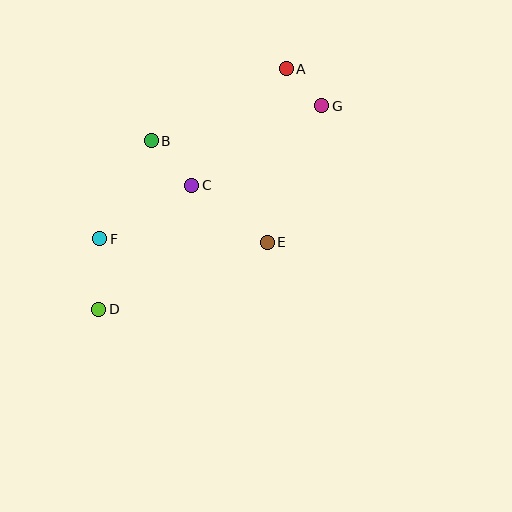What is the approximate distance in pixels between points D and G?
The distance between D and G is approximately 302 pixels.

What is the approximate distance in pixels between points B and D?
The distance between B and D is approximately 176 pixels.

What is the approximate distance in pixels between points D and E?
The distance between D and E is approximately 181 pixels.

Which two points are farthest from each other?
Points A and D are farthest from each other.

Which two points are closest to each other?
Points A and G are closest to each other.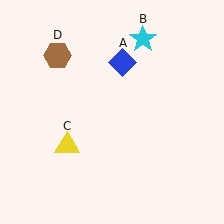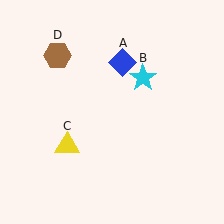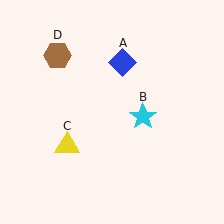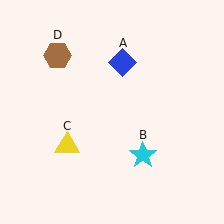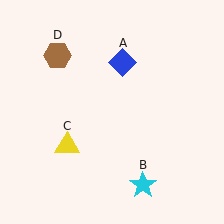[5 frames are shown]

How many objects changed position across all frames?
1 object changed position: cyan star (object B).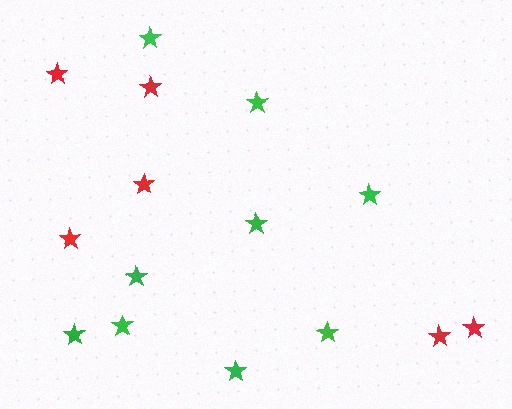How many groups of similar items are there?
There are 2 groups: one group of green stars (9) and one group of red stars (6).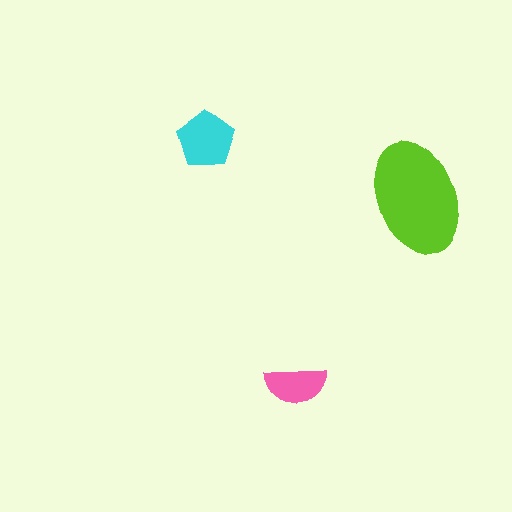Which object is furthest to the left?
The cyan pentagon is leftmost.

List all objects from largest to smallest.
The lime ellipse, the cyan pentagon, the pink semicircle.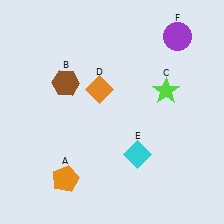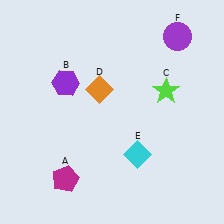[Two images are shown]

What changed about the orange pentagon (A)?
In Image 1, A is orange. In Image 2, it changed to magenta.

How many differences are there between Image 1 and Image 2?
There are 2 differences between the two images.